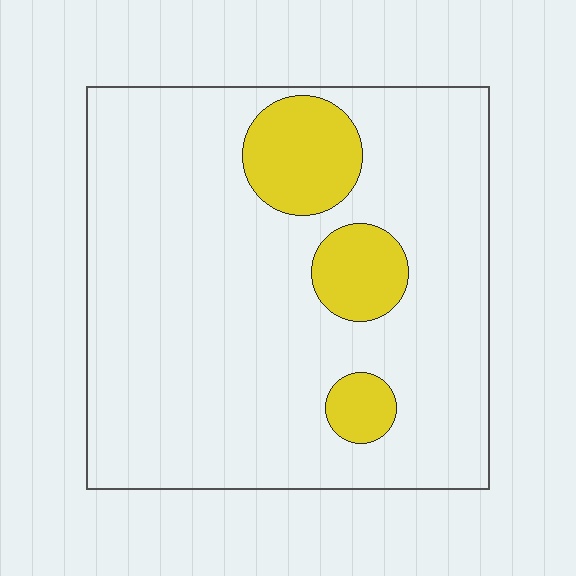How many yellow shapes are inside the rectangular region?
3.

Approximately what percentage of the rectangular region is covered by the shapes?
Approximately 15%.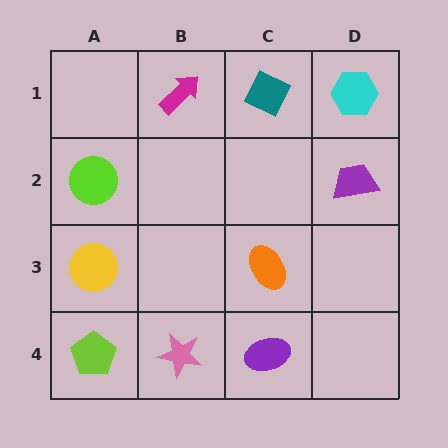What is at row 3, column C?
An orange ellipse.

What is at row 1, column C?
A teal diamond.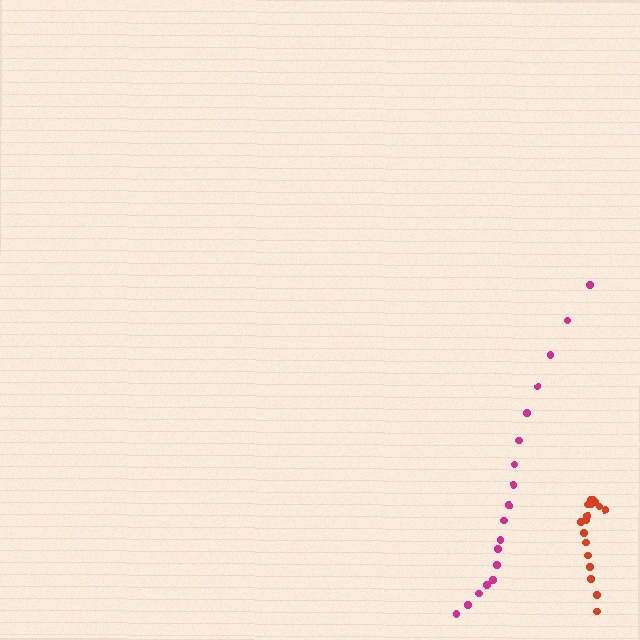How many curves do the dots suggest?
There are 2 distinct paths.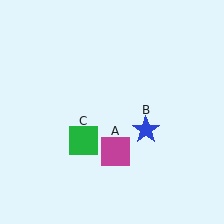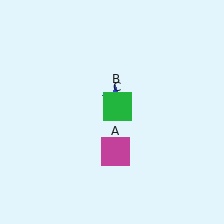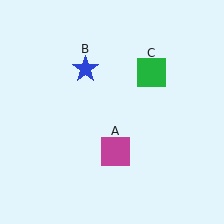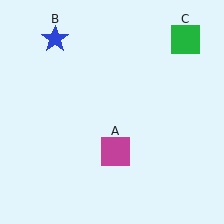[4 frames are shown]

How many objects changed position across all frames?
2 objects changed position: blue star (object B), green square (object C).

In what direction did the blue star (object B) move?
The blue star (object B) moved up and to the left.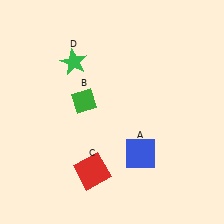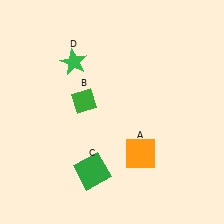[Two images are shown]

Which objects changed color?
A changed from blue to orange. C changed from red to green.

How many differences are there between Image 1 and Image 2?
There are 2 differences between the two images.